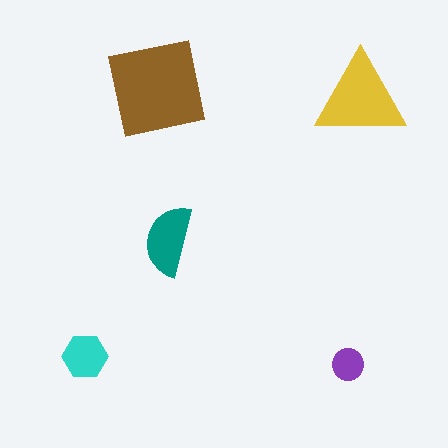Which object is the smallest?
The purple circle.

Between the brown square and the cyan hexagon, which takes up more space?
The brown square.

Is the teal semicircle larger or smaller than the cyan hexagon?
Larger.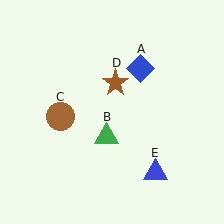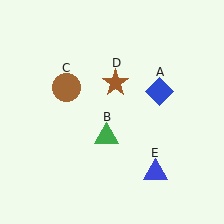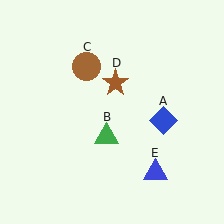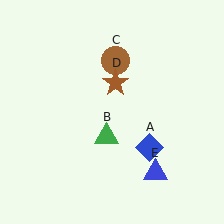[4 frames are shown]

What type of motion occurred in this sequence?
The blue diamond (object A), brown circle (object C) rotated clockwise around the center of the scene.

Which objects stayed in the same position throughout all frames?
Green triangle (object B) and brown star (object D) and blue triangle (object E) remained stationary.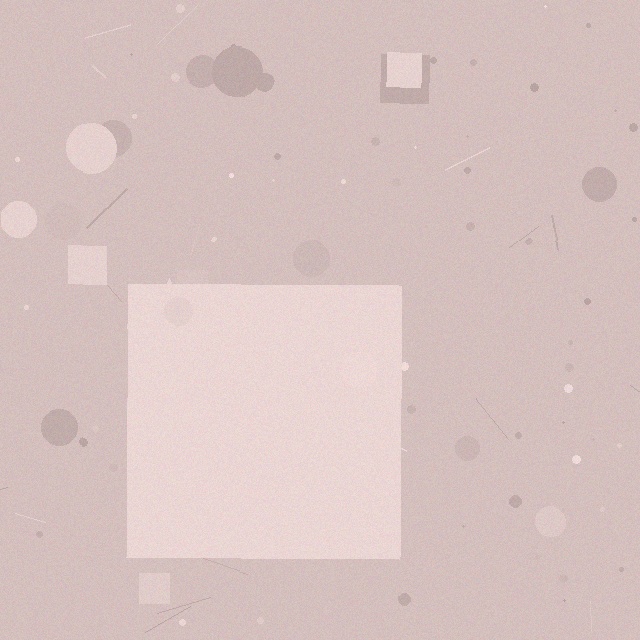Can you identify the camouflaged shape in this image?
The camouflaged shape is a square.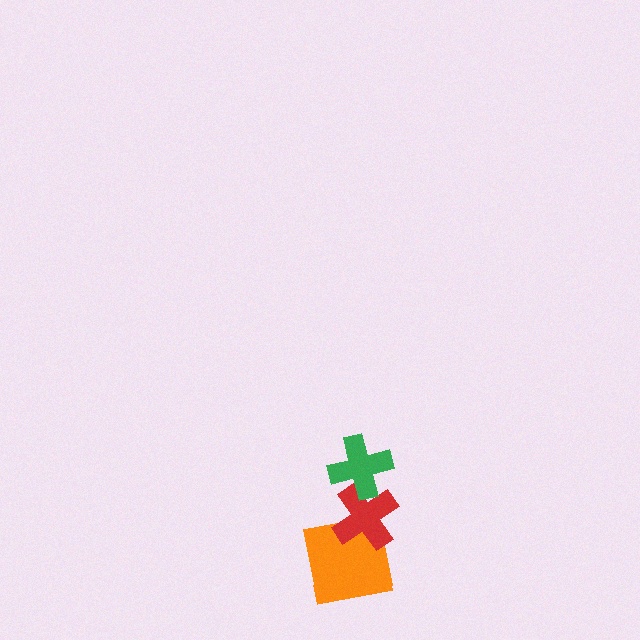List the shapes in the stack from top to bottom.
From top to bottom: the green cross, the red cross, the orange square.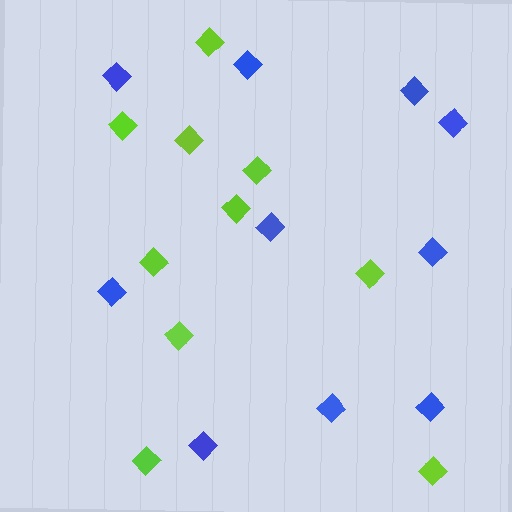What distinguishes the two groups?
There are 2 groups: one group of blue diamonds (10) and one group of lime diamonds (10).